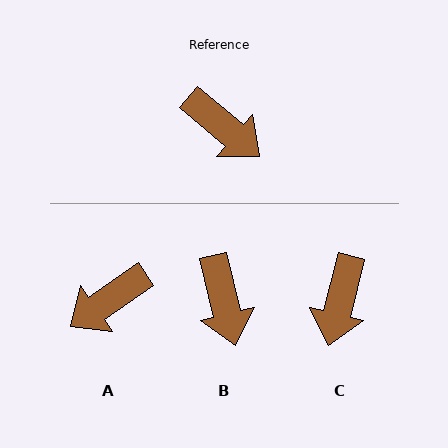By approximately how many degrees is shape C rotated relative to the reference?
Approximately 64 degrees clockwise.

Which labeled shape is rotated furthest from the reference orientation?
A, about 105 degrees away.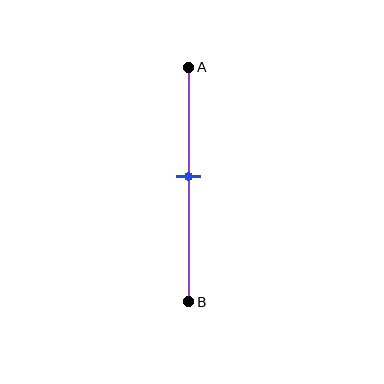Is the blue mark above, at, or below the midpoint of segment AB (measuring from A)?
The blue mark is above the midpoint of segment AB.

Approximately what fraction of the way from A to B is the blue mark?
The blue mark is approximately 45% of the way from A to B.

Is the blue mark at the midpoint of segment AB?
No, the mark is at about 45% from A, not at the 50% midpoint.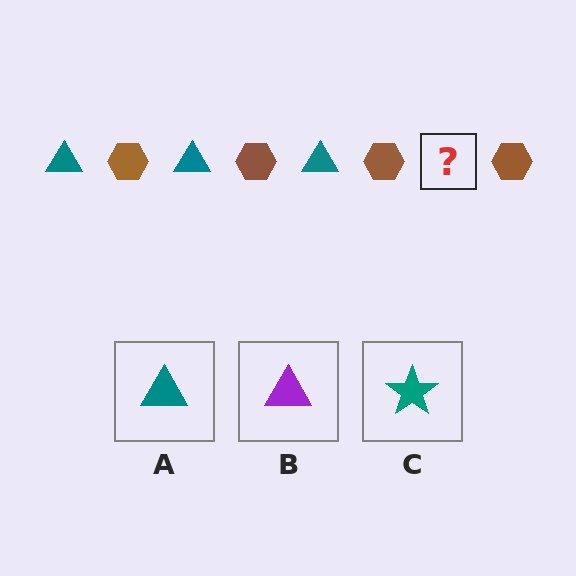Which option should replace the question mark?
Option A.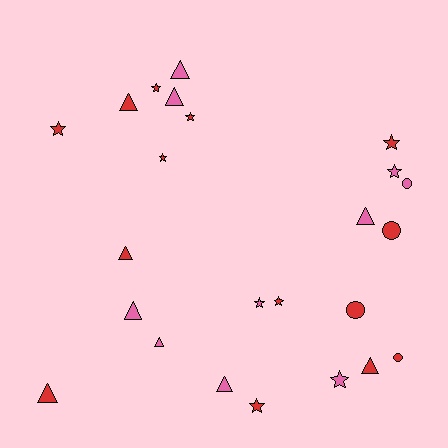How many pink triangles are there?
There are 6 pink triangles.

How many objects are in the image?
There are 24 objects.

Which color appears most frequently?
Red, with 14 objects.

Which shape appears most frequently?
Triangle, with 10 objects.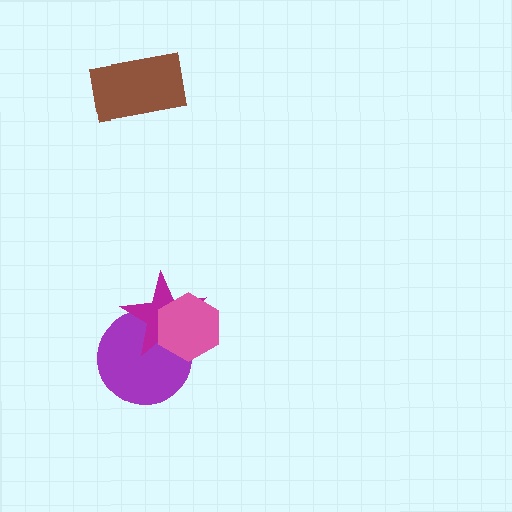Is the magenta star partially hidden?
Yes, it is partially covered by another shape.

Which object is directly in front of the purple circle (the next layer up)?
The magenta star is directly in front of the purple circle.